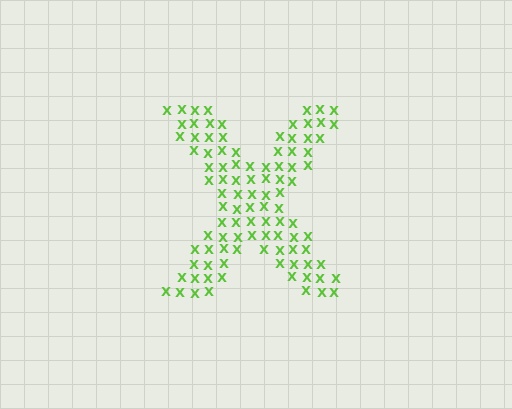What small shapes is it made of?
It is made of small letter X's.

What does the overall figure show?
The overall figure shows the letter X.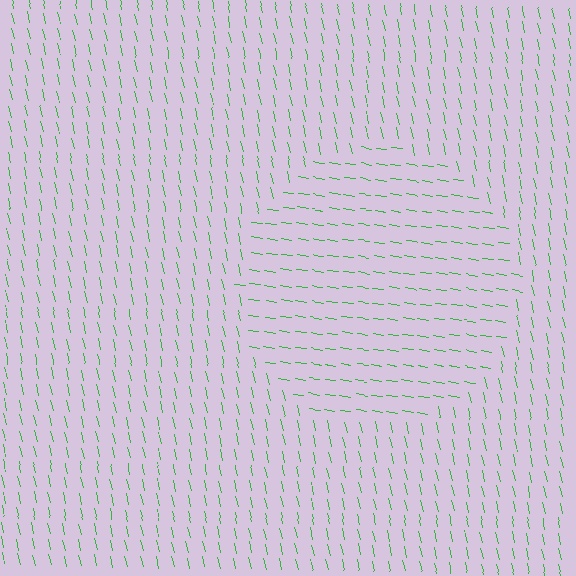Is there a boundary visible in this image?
Yes, there is a texture boundary formed by a change in line orientation.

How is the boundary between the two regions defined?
The boundary is defined purely by a change in line orientation (approximately 68 degrees difference). All lines are the same color and thickness.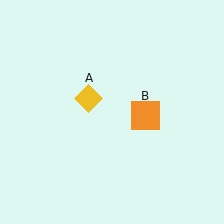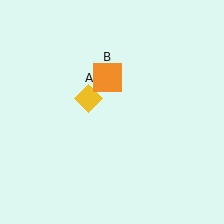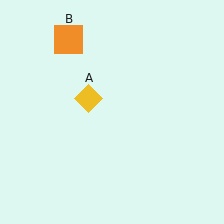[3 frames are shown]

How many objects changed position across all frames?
1 object changed position: orange square (object B).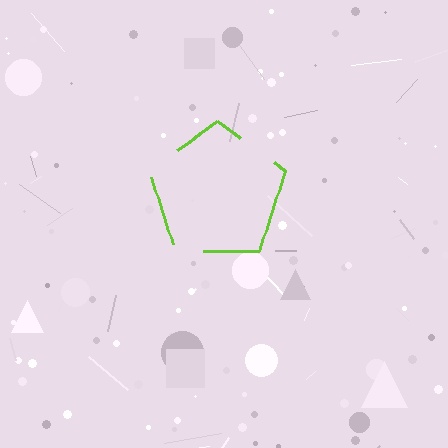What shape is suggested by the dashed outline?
The dashed outline suggests a pentagon.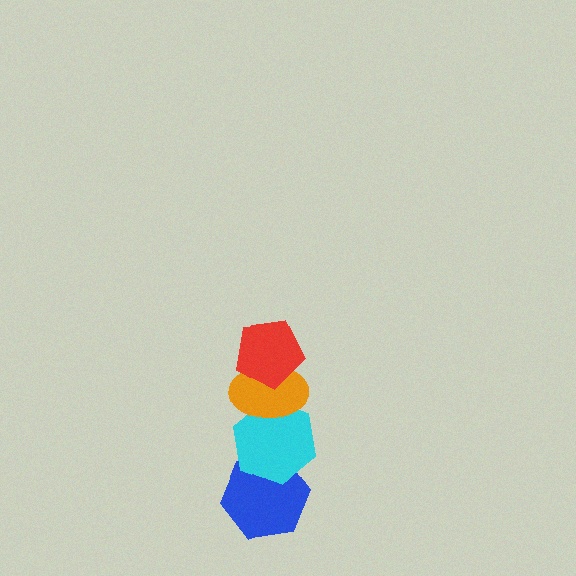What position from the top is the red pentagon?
The red pentagon is 1st from the top.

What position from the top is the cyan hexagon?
The cyan hexagon is 3rd from the top.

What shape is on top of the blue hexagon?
The cyan hexagon is on top of the blue hexagon.